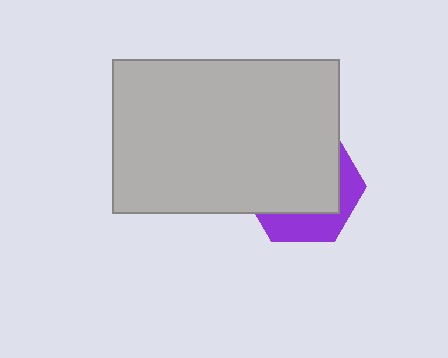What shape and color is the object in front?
The object in front is a light gray rectangle.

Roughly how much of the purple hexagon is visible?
A small part of it is visible (roughly 32%).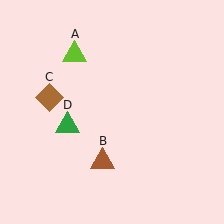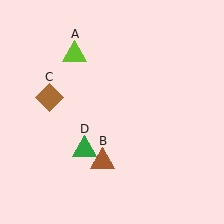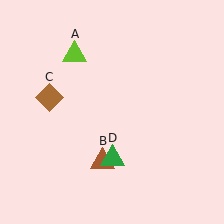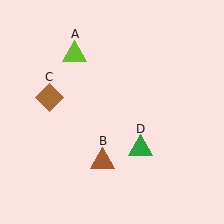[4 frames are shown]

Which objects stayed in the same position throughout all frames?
Lime triangle (object A) and brown triangle (object B) and brown diamond (object C) remained stationary.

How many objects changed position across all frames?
1 object changed position: green triangle (object D).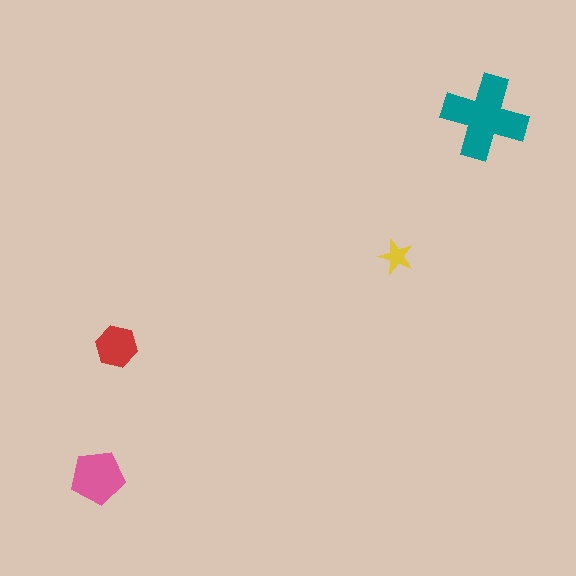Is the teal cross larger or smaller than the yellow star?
Larger.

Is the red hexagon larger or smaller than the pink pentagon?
Smaller.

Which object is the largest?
The teal cross.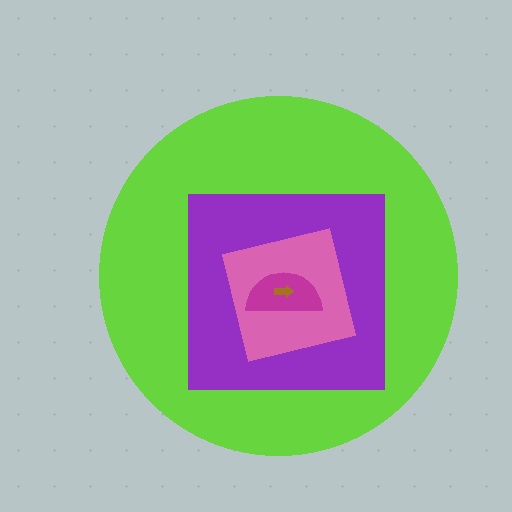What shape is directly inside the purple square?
The pink square.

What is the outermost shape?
The lime circle.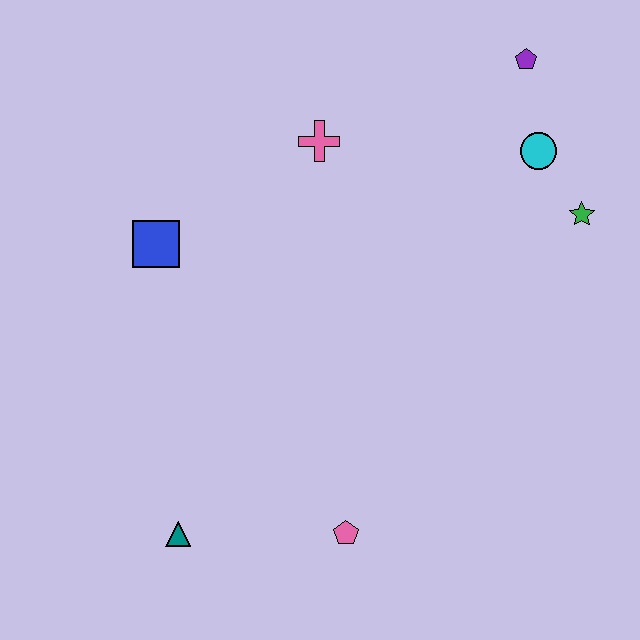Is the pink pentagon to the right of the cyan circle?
No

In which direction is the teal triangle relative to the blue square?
The teal triangle is below the blue square.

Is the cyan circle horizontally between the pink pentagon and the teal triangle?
No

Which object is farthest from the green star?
The teal triangle is farthest from the green star.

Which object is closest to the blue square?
The pink cross is closest to the blue square.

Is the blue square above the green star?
No